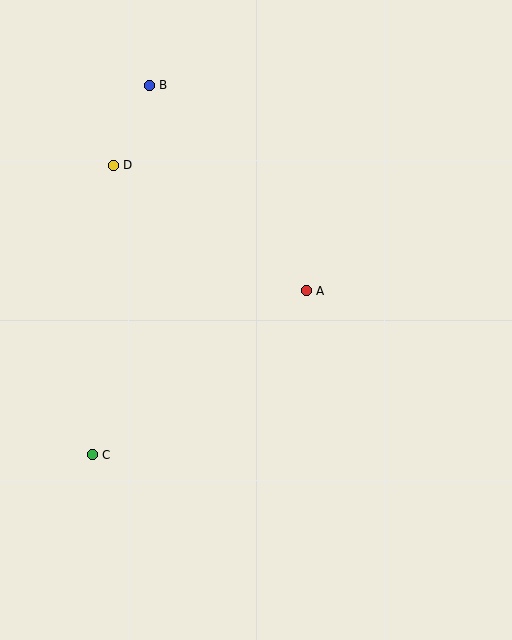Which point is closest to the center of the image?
Point A at (306, 291) is closest to the center.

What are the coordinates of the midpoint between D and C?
The midpoint between D and C is at (103, 310).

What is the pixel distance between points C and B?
The distance between C and B is 374 pixels.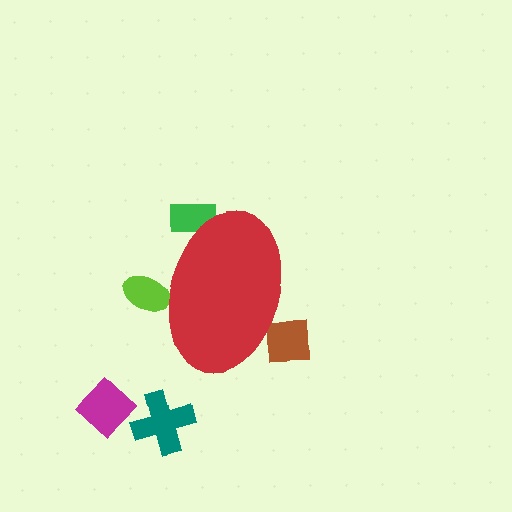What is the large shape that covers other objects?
A red ellipse.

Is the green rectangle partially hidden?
Yes, the green rectangle is partially hidden behind the red ellipse.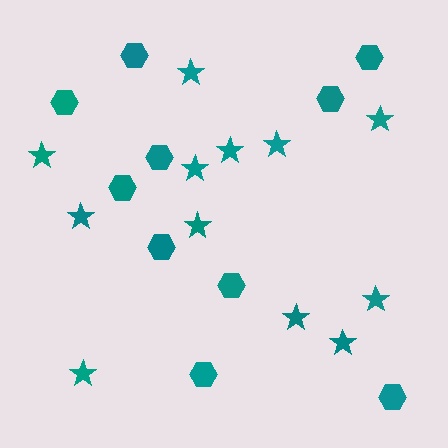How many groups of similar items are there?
There are 2 groups: one group of hexagons (10) and one group of stars (12).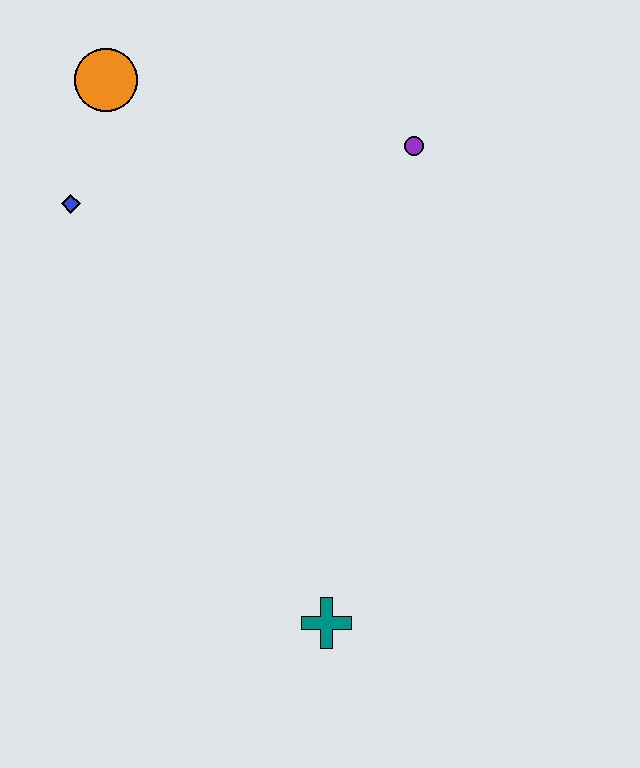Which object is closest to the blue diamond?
The orange circle is closest to the blue diamond.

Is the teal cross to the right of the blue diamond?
Yes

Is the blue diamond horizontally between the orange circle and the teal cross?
No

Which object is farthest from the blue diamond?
The teal cross is farthest from the blue diamond.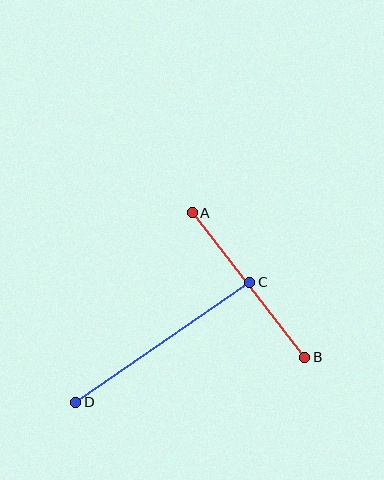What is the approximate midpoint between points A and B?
The midpoint is at approximately (249, 285) pixels.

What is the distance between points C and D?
The distance is approximately 211 pixels.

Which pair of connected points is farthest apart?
Points C and D are farthest apart.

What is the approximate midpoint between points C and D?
The midpoint is at approximately (163, 342) pixels.